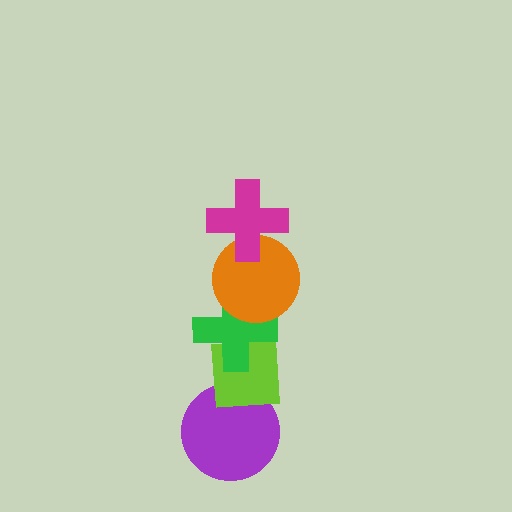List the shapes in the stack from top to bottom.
From top to bottom: the magenta cross, the orange circle, the green cross, the lime square, the purple circle.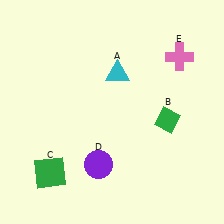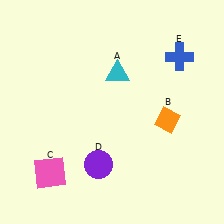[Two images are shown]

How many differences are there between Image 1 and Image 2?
There are 3 differences between the two images.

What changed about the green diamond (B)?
In Image 1, B is green. In Image 2, it changed to orange.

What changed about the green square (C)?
In Image 1, C is green. In Image 2, it changed to pink.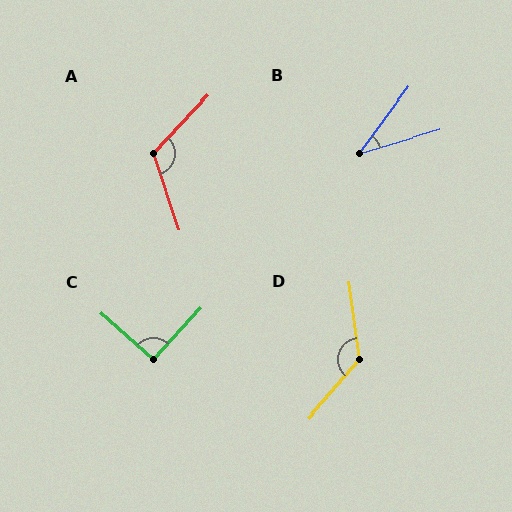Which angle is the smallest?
B, at approximately 37 degrees.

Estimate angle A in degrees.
Approximately 118 degrees.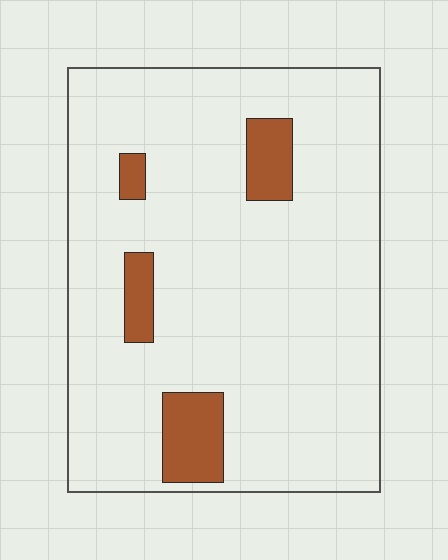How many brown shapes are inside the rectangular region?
4.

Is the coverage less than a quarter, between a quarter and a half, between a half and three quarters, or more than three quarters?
Less than a quarter.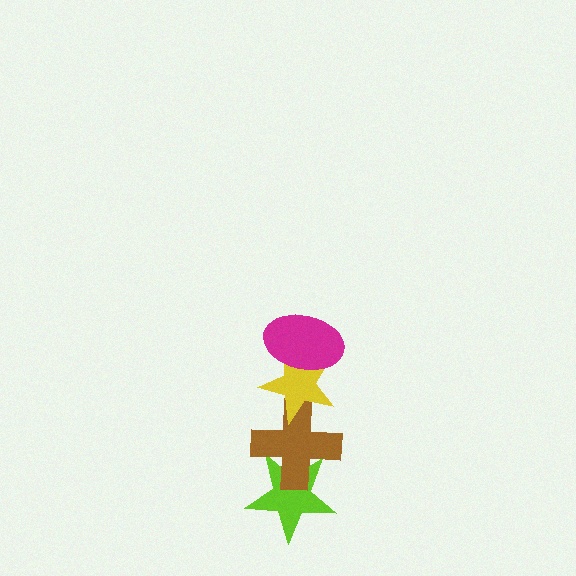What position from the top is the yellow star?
The yellow star is 2nd from the top.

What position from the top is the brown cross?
The brown cross is 3rd from the top.